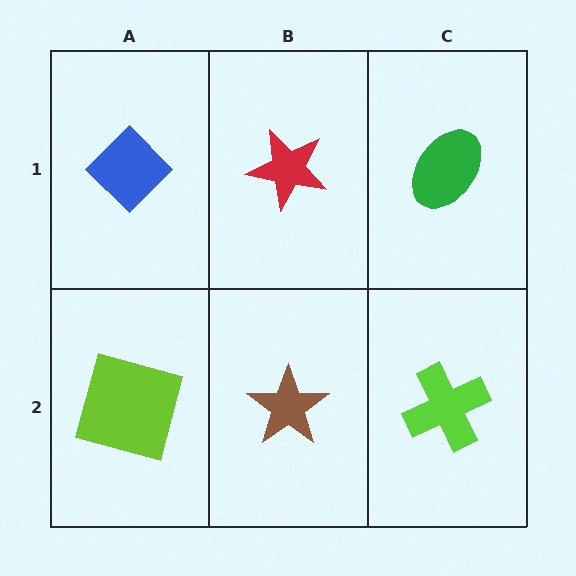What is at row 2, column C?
A lime cross.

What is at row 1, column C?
A green ellipse.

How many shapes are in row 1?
3 shapes.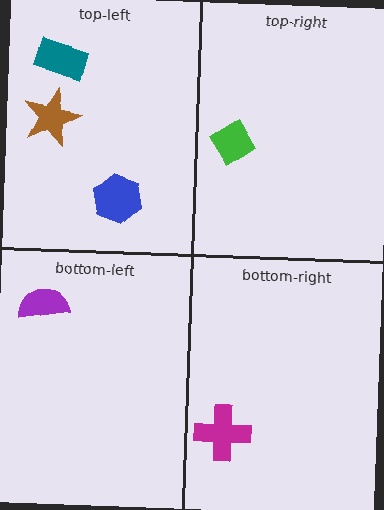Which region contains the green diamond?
The top-right region.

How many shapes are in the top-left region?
3.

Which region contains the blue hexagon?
The top-left region.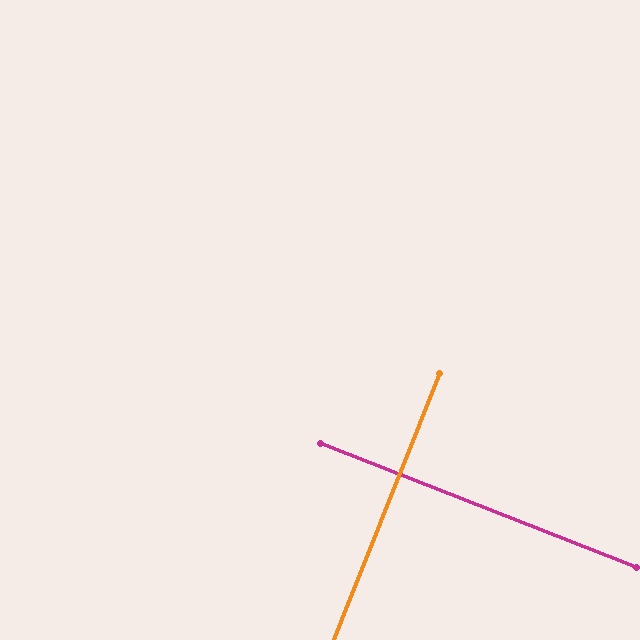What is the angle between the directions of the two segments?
Approximately 90 degrees.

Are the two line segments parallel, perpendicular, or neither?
Perpendicular — they meet at approximately 90°.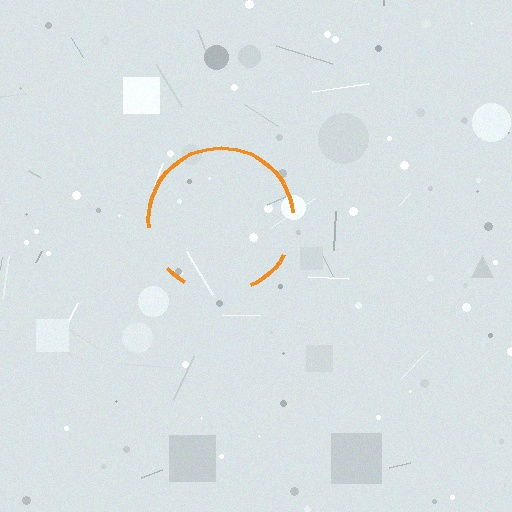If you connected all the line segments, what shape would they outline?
They would outline a circle.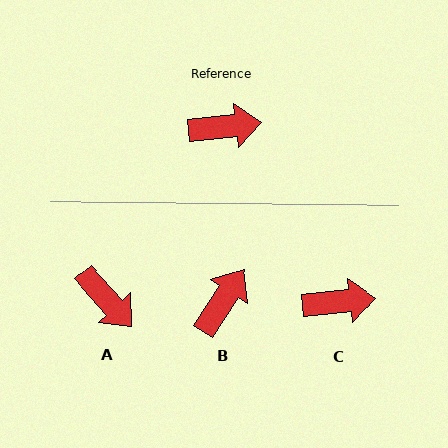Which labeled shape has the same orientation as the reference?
C.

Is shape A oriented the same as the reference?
No, it is off by about 54 degrees.